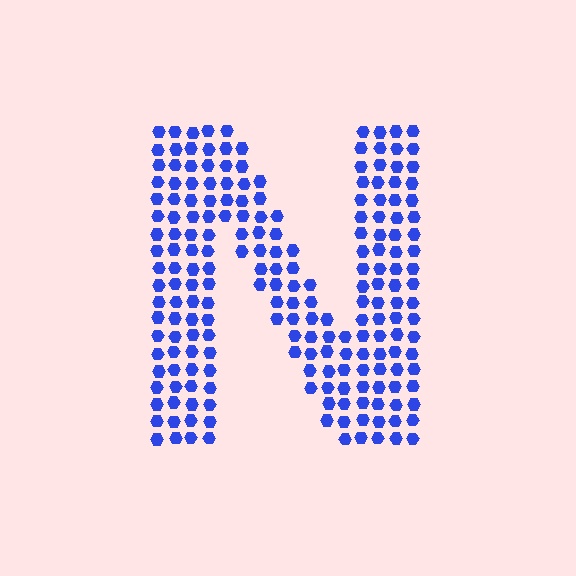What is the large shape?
The large shape is the letter N.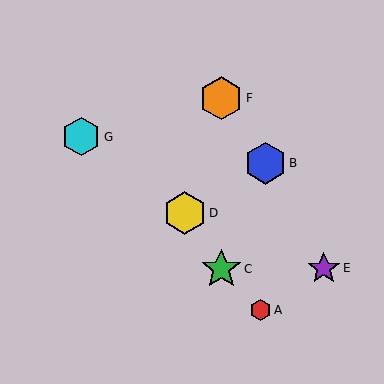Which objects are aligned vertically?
Objects C, F are aligned vertically.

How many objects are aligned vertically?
2 objects (C, F) are aligned vertically.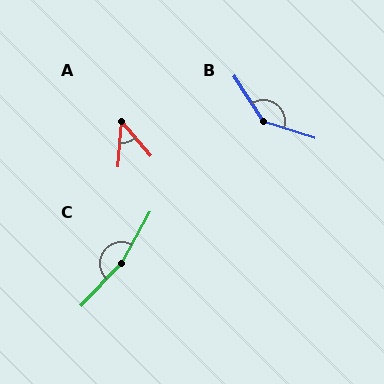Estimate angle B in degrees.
Approximately 141 degrees.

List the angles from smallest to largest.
A (45°), B (141°), C (165°).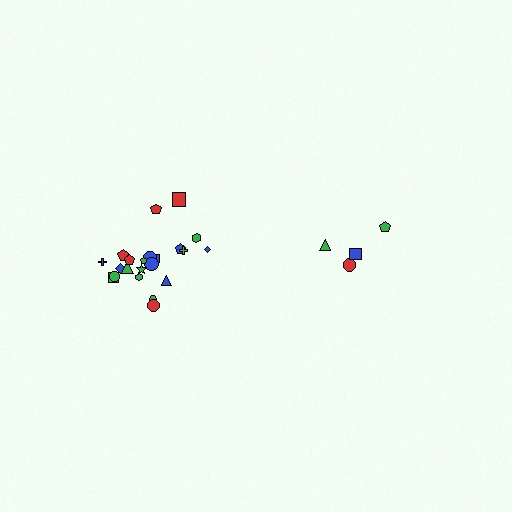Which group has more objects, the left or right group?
The left group.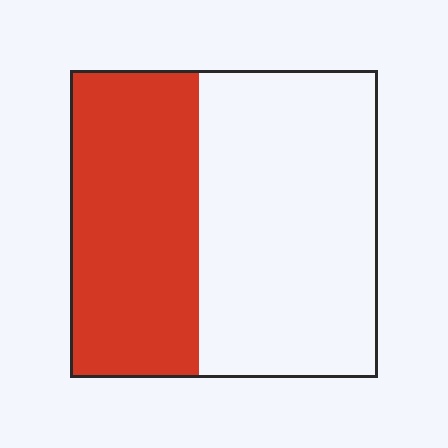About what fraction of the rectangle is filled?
About two fifths (2/5).